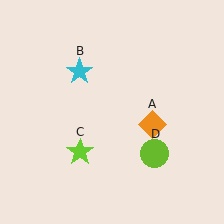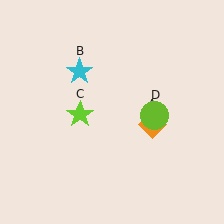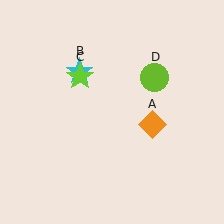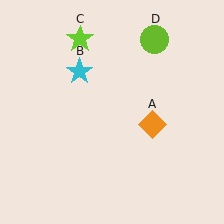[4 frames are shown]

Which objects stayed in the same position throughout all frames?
Orange diamond (object A) and cyan star (object B) remained stationary.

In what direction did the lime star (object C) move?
The lime star (object C) moved up.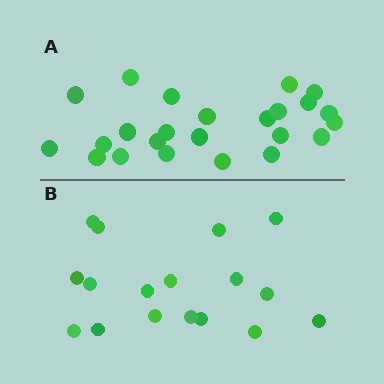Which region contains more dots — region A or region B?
Region A (the top region) has more dots.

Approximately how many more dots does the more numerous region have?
Region A has roughly 8 or so more dots than region B.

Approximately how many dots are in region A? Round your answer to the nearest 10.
About 20 dots. (The exact count is 24, which rounds to 20.)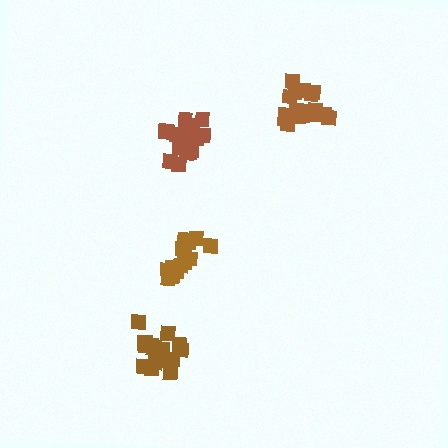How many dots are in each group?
Group 1: 21 dots, Group 2: 19 dots, Group 3: 19 dots, Group 4: 15 dots (74 total).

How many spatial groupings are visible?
There are 4 spatial groupings.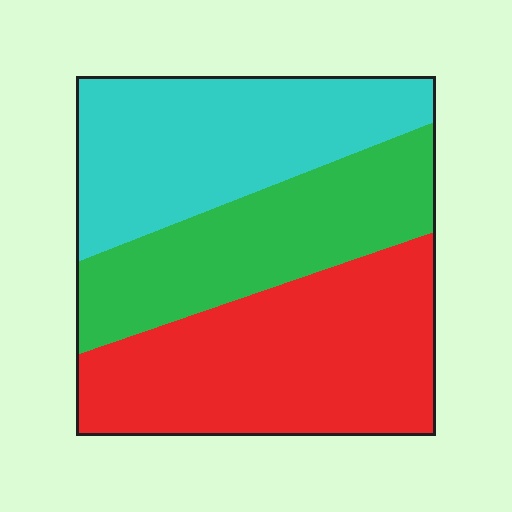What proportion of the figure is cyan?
Cyan takes up about one third (1/3) of the figure.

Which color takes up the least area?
Green, at roughly 30%.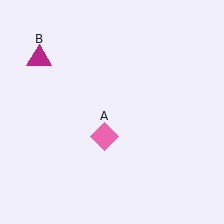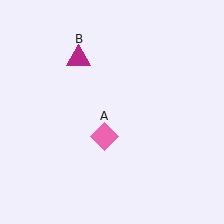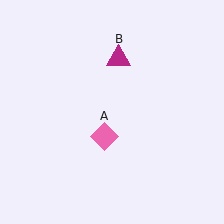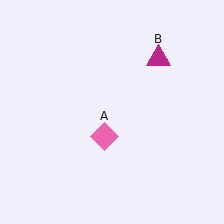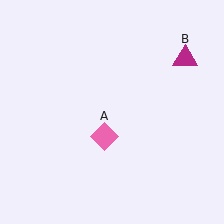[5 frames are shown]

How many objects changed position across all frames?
1 object changed position: magenta triangle (object B).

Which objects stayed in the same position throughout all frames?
Pink diamond (object A) remained stationary.